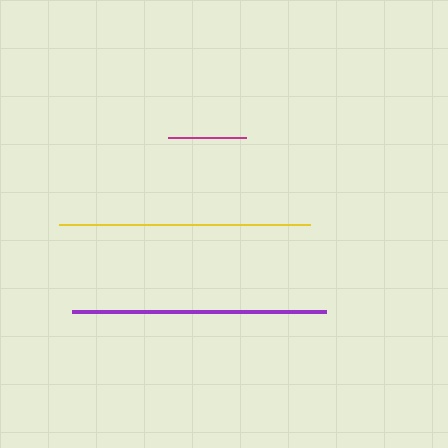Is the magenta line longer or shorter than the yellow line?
The yellow line is longer than the magenta line.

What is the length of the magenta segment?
The magenta segment is approximately 78 pixels long.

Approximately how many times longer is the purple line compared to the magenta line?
The purple line is approximately 3.3 times the length of the magenta line.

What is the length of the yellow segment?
The yellow segment is approximately 251 pixels long.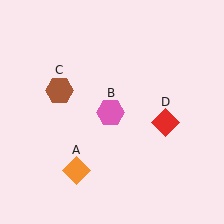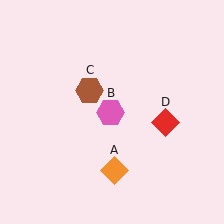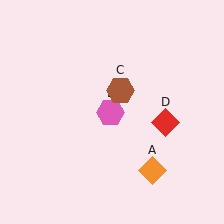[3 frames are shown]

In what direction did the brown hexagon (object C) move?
The brown hexagon (object C) moved right.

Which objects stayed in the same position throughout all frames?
Pink hexagon (object B) and red diamond (object D) remained stationary.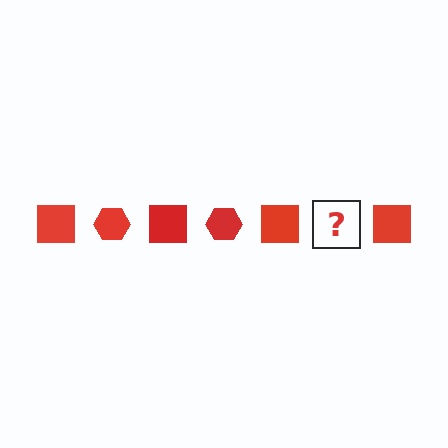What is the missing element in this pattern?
The missing element is a red hexagon.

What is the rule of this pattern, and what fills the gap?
The rule is that the pattern cycles through square, hexagon shapes in red. The gap should be filled with a red hexagon.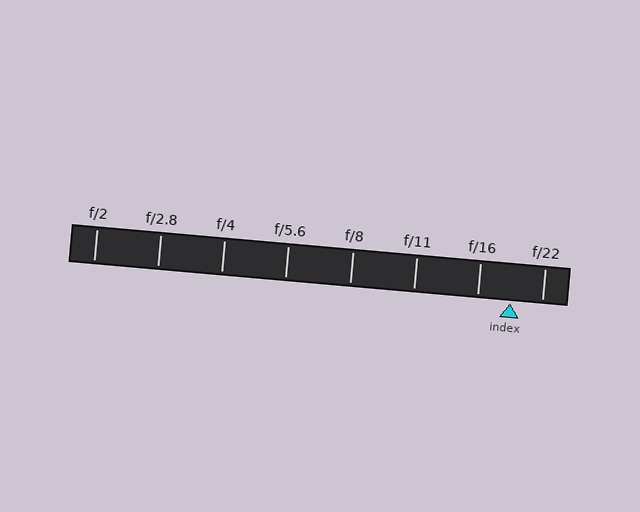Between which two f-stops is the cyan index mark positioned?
The index mark is between f/16 and f/22.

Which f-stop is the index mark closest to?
The index mark is closest to f/22.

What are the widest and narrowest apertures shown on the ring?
The widest aperture shown is f/2 and the narrowest is f/22.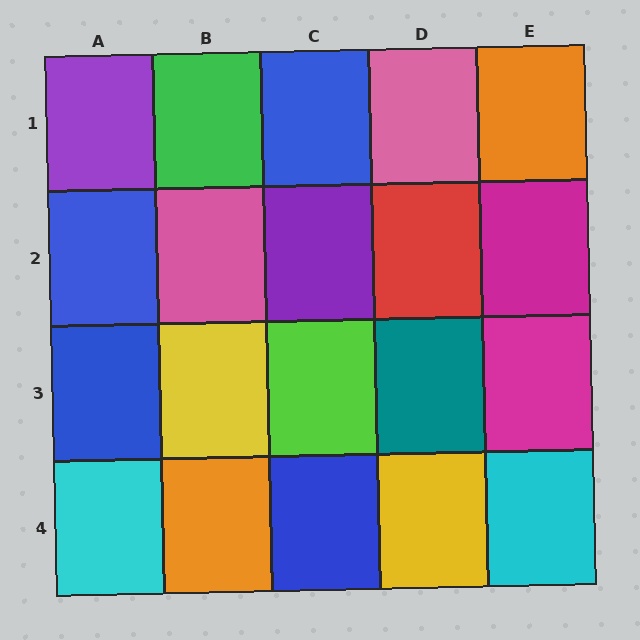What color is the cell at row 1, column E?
Orange.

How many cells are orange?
2 cells are orange.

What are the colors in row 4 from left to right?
Cyan, orange, blue, yellow, cyan.